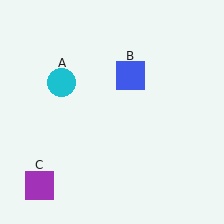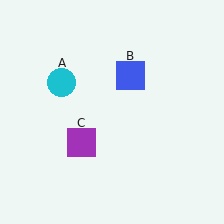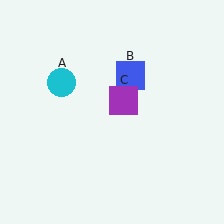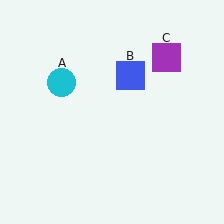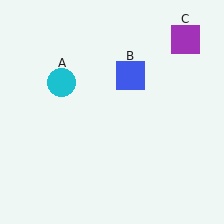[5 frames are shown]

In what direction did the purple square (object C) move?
The purple square (object C) moved up and to the right.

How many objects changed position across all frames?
1 object changed position: purple square (object C).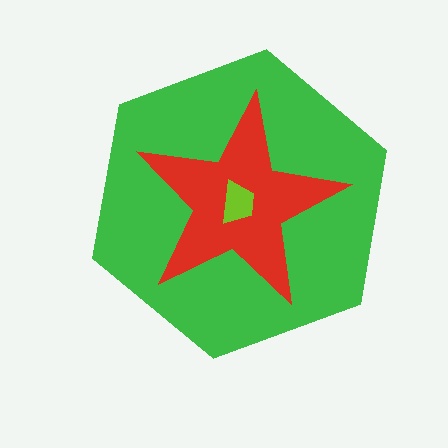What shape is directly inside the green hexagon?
The red star.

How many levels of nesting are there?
3.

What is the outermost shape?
The green hexagon.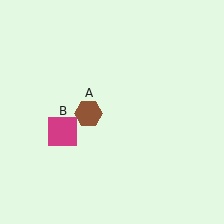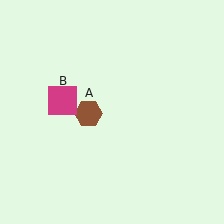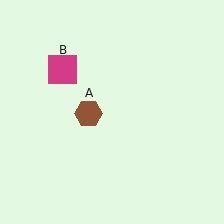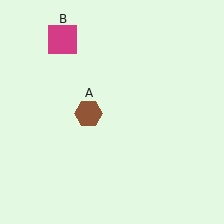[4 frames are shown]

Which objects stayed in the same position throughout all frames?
Brown hexagon (object A) remained stationary.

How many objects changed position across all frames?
1 object changed position: magenta square (object B).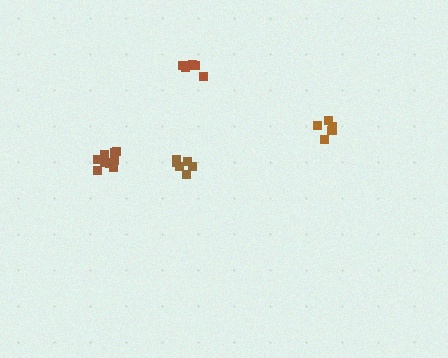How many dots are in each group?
Group 1: 10 dots, Group 2: 6 dots, Group 3: 6 dots, Group 4: 6 dots (28 total).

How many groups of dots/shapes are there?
There are 4 groups.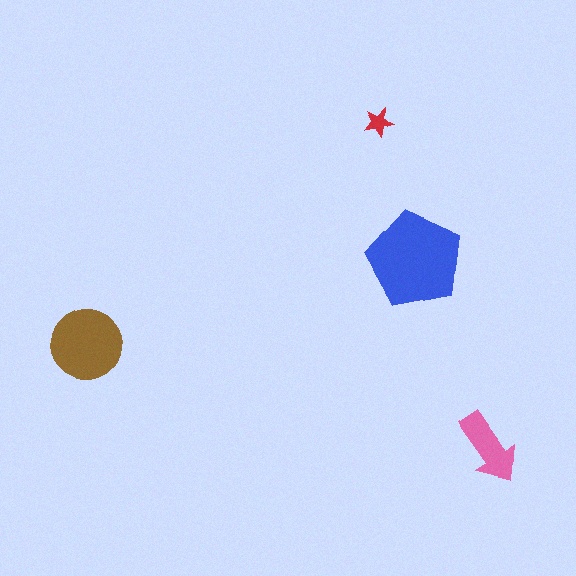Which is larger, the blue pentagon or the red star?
The blue pentagon.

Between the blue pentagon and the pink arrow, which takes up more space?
The blue pentagon.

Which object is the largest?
The blue pentagon.